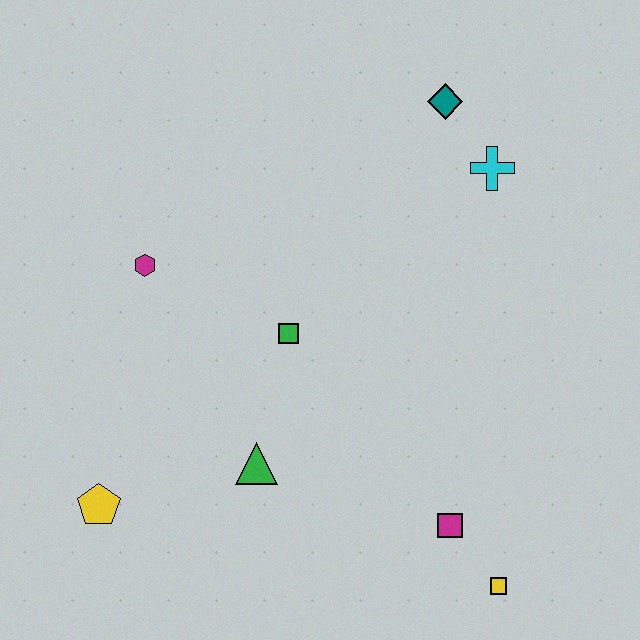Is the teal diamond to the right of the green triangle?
Yes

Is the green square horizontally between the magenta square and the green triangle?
Yes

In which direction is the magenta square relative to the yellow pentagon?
The magenta square is to the right of the yellow pentagon.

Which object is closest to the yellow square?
The magenta square is closest to the yellow square.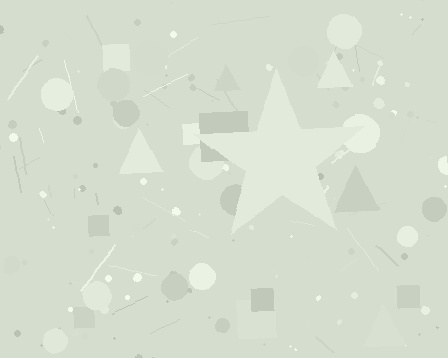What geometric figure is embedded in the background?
A star is embedded in the background.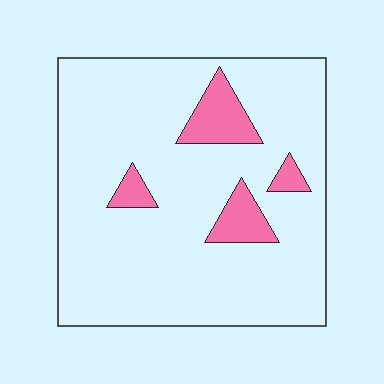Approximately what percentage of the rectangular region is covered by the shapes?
Approximately 10%.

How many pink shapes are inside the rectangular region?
4.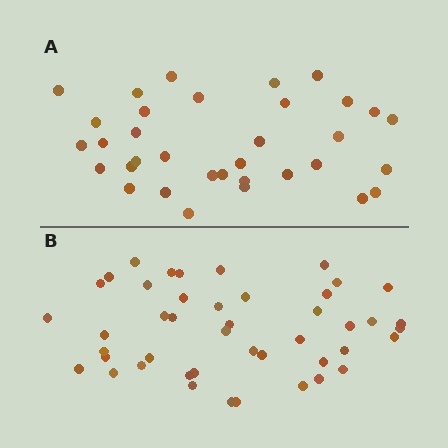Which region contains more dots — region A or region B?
Region B (the bottom region) has more dots.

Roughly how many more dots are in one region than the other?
Region B has roughly 12 or so more dots than region A.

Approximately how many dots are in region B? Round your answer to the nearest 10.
About 40 dots. (The exact count is 45, which rounds to 40.)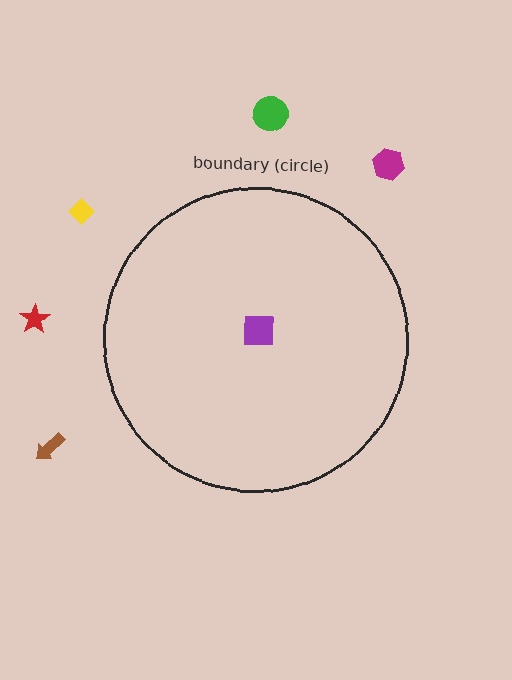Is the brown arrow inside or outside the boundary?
Outside.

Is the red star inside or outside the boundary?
Outside.